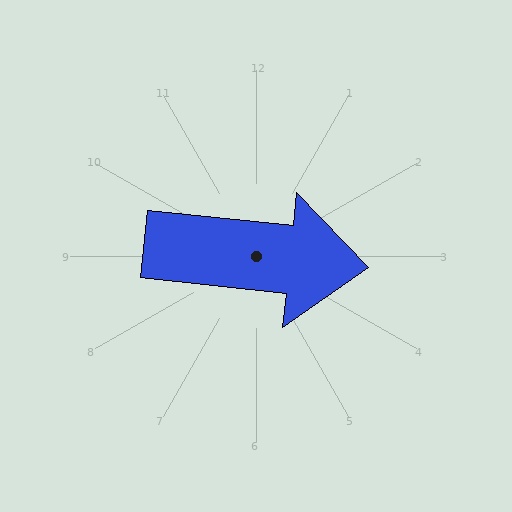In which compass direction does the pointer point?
East.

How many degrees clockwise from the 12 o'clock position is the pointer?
Approximately 96 degrees.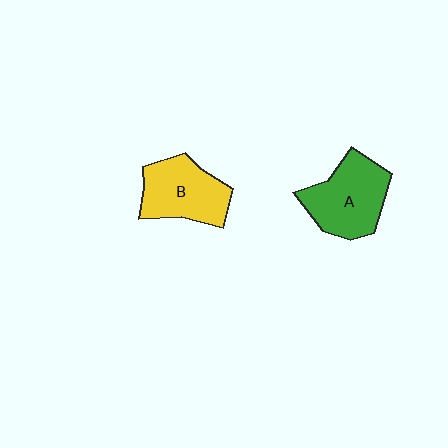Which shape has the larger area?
Shape A (green).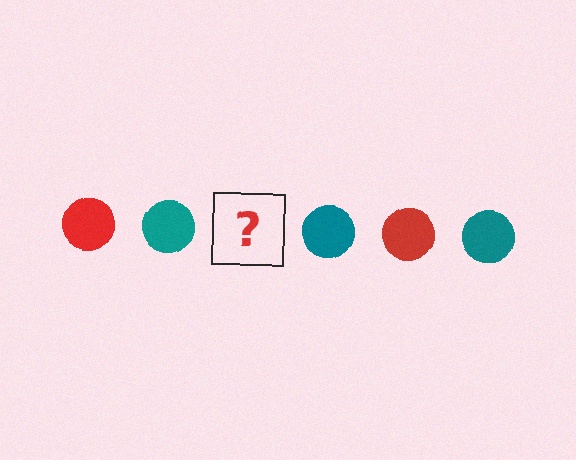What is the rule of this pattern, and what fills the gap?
The rule is that the pattern cycles through red, teal circles. The gap should be filled with a red circle.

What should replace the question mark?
The question mark should be replaced with a red circle.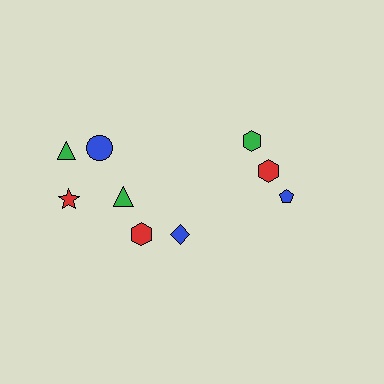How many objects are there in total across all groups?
There are 9 objects.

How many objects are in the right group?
There are 3 objects.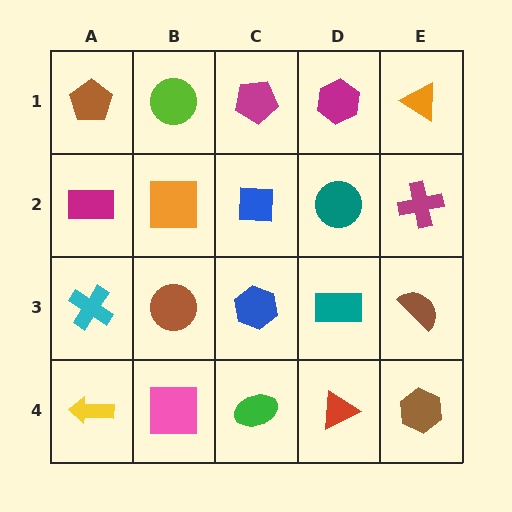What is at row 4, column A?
A yellow arrow.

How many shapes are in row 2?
5 shapes.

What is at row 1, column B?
A lime circle.